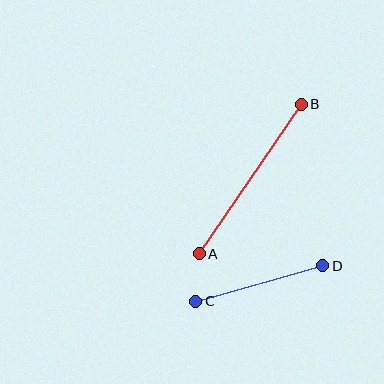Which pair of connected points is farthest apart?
Points A and B are farthest apart.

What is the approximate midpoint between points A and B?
The midpoint is at approximately (250, 179) pixels.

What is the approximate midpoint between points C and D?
The midpoint is at approximately (259, 284) pixels.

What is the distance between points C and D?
The distance is approximately 132 pixels.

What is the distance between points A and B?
The distance is approximately 181 pixels.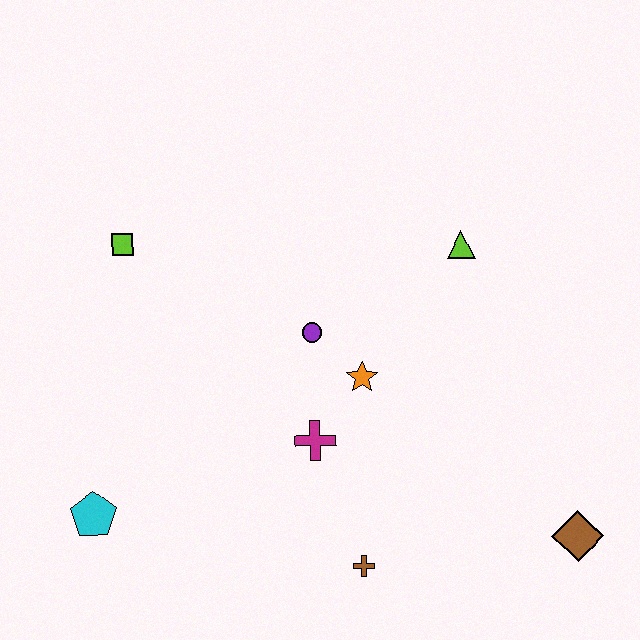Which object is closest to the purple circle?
The orange star is closest to the purple circle.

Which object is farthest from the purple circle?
The brown diamond is farthest from the purple circle.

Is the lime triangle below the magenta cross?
No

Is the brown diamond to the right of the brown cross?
Yes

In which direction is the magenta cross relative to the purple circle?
The magenta cross is below the purple circle.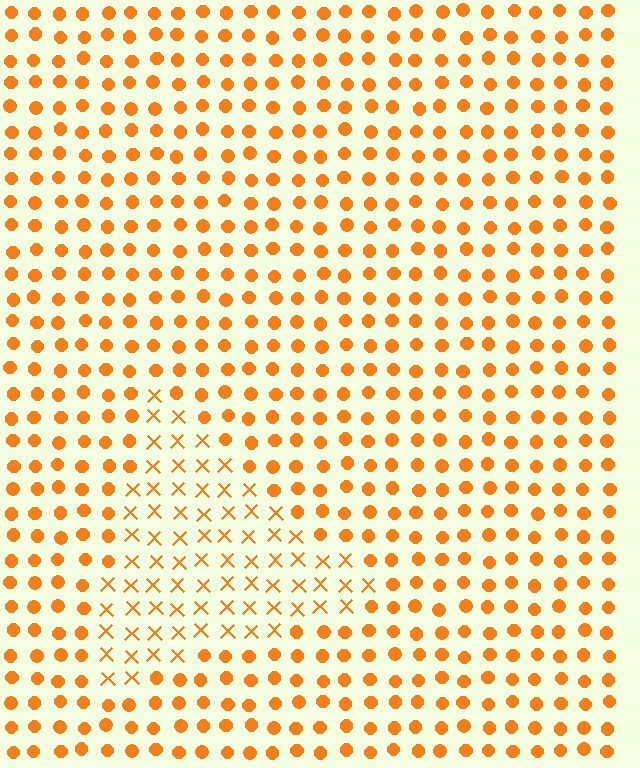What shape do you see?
I see a triangle.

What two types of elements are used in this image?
The image uses X marks inside the triangle region and circles outside it.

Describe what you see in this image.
The image is filled with small orange elements arranged in a uniform grid. A triangle-shaped region contains X marks, while the surrounding area contains circles. The boundary is defined purely by the change in element shape.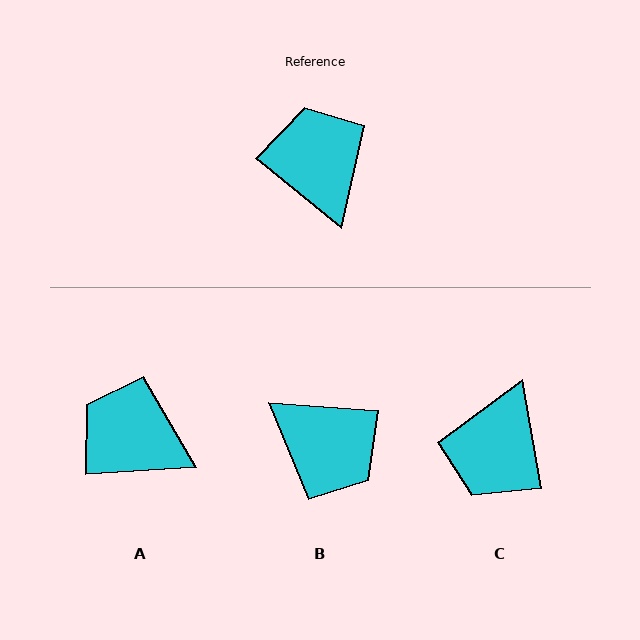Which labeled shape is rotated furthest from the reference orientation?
B, about 145 degrees away.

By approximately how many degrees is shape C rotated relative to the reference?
Approximately 139 degrees counter-clockwise.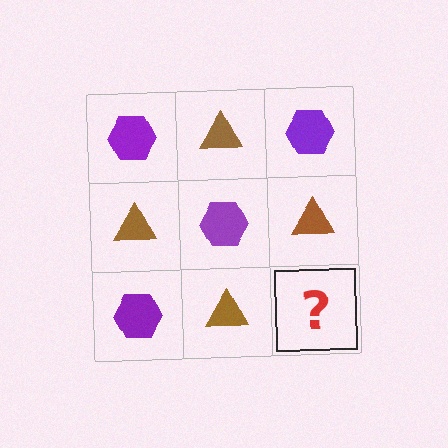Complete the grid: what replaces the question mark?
The question mark should be replaced with a purple hexagon.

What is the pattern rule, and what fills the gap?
The rule is that it alternates purple hexagon and brown triangle in a checkerboard pattern. The gap should be filled with a purple hexagon.